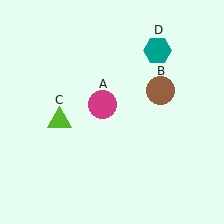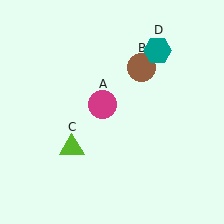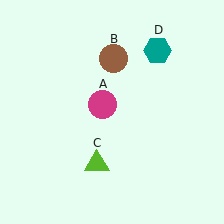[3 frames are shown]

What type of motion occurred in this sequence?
The brown circle (object B), lime triangle (object C) rotated counterclockwise around the center of the scene.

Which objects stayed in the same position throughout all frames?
Magenta circle (object A) and teal hexagon (object D) remained stationary.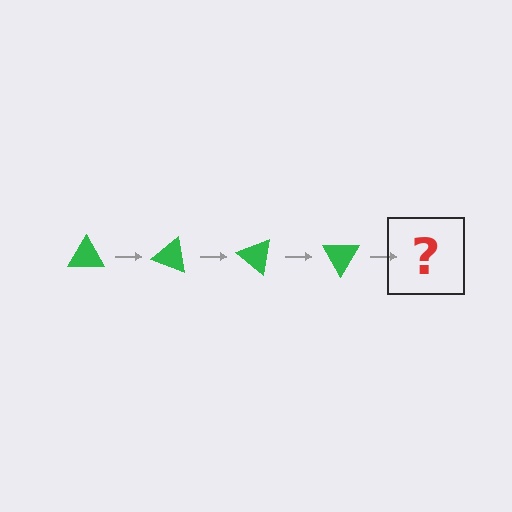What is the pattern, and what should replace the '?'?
The pattern is that the triangle rotates 20 degrees each step. The '?' should be a green triangle rotated 80 degrees.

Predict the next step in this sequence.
The next step is a green triangle rotated 80 degrees.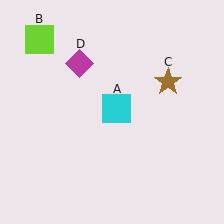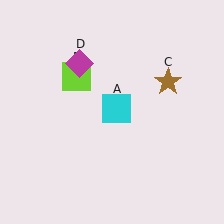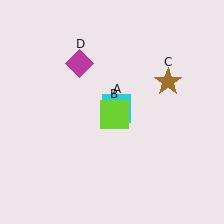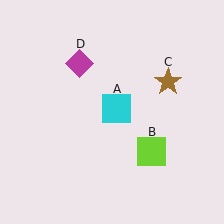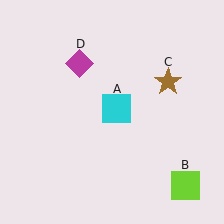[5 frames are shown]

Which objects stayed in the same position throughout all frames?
Cyan square (object A) and brown star (object C) and magenta diamond (object D) remained stationary.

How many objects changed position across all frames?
1 object changed position: lime square (object B).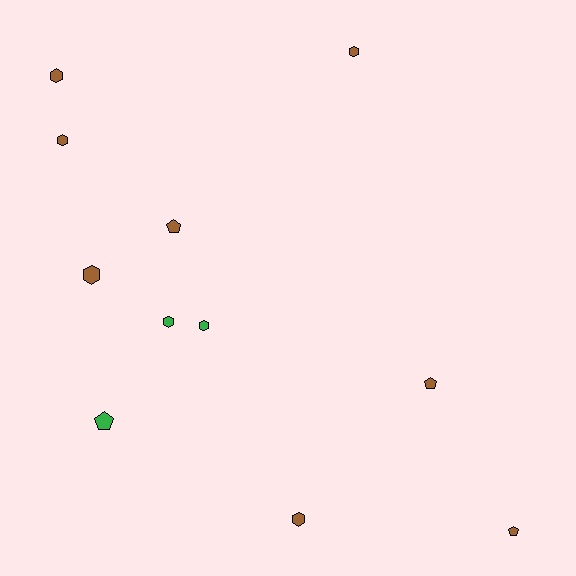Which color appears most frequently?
Brown, with 8 objects.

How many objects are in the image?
There are 11 objects.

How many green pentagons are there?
There is 1 green pentagon.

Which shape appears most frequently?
Hexagon, with 7 objects.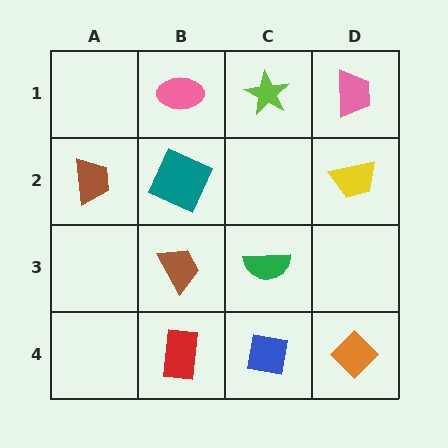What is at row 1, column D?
A pink trapezoid.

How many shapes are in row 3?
2 shapes.